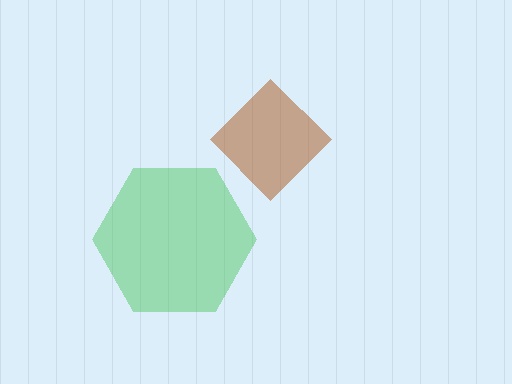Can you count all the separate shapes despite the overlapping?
Yes, there are 2 separate shapes.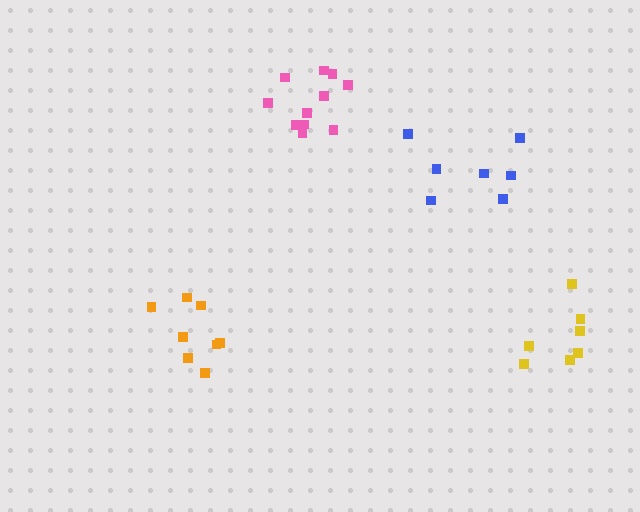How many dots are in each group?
Group 1: 11 dots, Group 2: 8 dots, Group 3: 7 dots, Group 4: 7 dots (33 total).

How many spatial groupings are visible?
There are 4 spatial groupings.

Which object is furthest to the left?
The orange cluster is leftmost.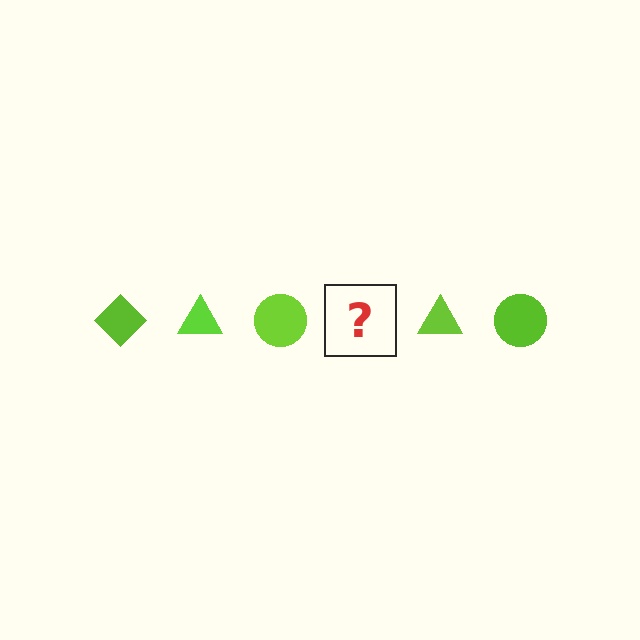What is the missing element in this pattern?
The missing element is a lime diamond.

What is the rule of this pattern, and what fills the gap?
The rule is that the pattern cycles through diamond, triangle, circle shapes in lime. The gap should be filled with a lime diamond.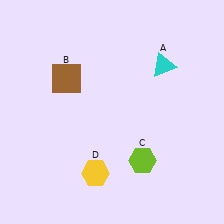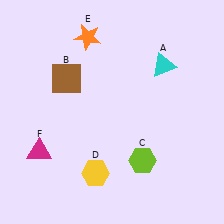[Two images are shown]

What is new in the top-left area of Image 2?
An orange star (E) was added in the top-left area of Image 2.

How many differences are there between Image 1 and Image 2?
There are 2 differences between the two images.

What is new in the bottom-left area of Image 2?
A magenta triangle (F) was added in the bottom-left area of Image 2.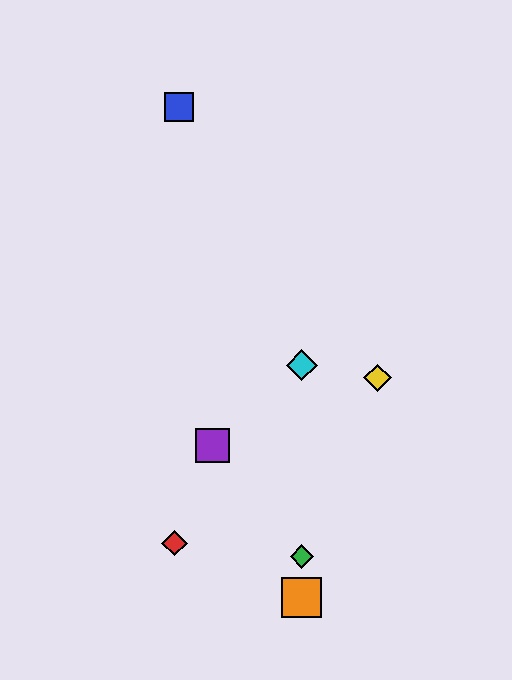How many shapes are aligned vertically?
3 shapes (the green diamond, the orange square, the cyan diamond) are aligned vertically.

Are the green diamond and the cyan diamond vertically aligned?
Yes, both are at x≈302.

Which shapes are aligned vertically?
The green diamond, the orange square, the cyan diamond are aligned vertically.